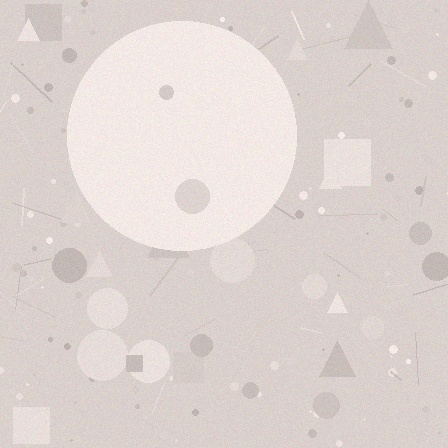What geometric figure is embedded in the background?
A circle is embedded in the background.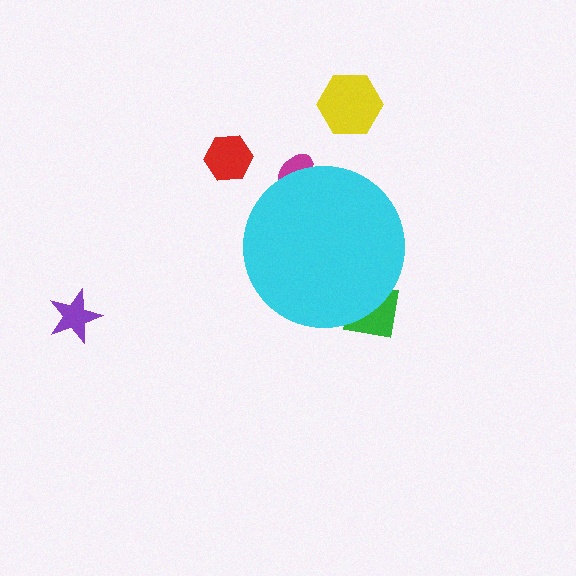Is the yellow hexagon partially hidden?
No, the yellow hexagon is fully visible.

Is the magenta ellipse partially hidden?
Yes, the magenta ellipse is partially hidden behind the cyan circle.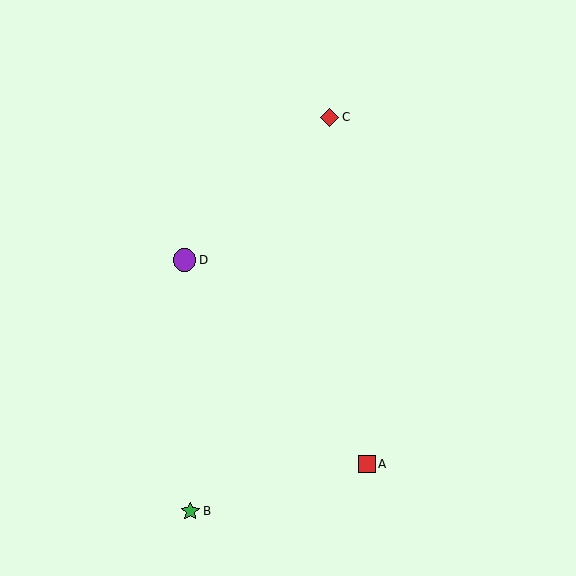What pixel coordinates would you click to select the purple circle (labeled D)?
Click at (185, 260) to select the purple circle D.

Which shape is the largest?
The purple circle (labeled D) is the largest.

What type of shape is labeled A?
Shape A is a red square.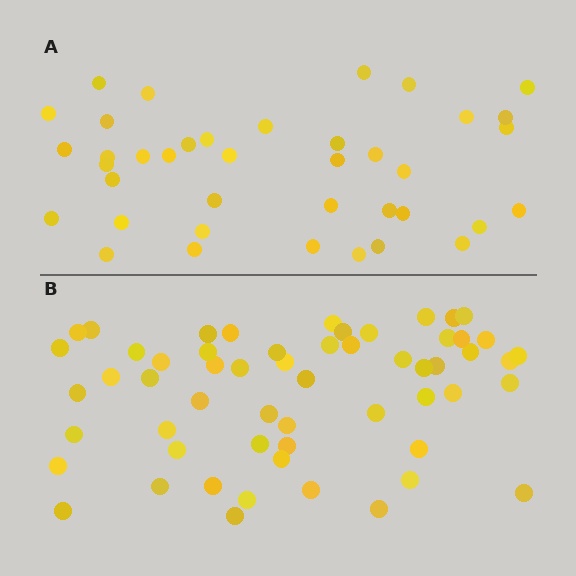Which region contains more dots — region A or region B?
Region B (the bottom region) has more dots.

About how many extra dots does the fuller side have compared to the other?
Region B has approximately 20 more dots than region A.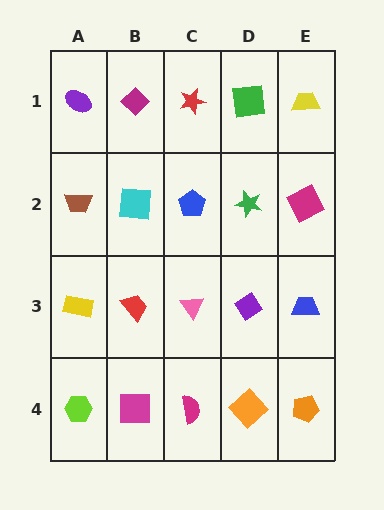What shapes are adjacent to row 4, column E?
A blue trapezoid (row 3, column E), an orange diamond (row 4, column D).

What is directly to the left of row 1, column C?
A magenta diamond.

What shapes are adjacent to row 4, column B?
A red trapezoid (row 3, column B), a lime hexagon (row 4, column A), a magenta semicircle (row 4, column C).